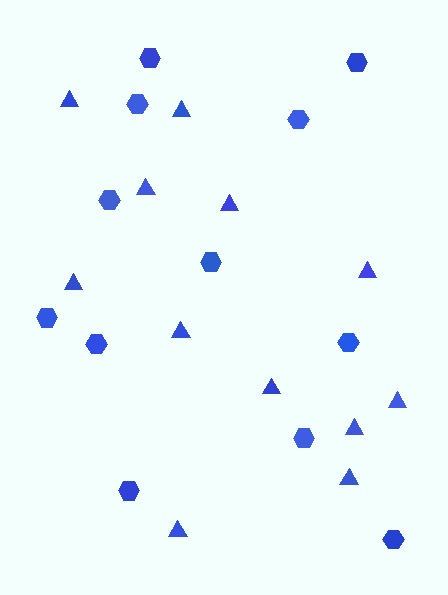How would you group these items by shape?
There are 2 groups: one group of triangles (12) and one group of hexagons (12).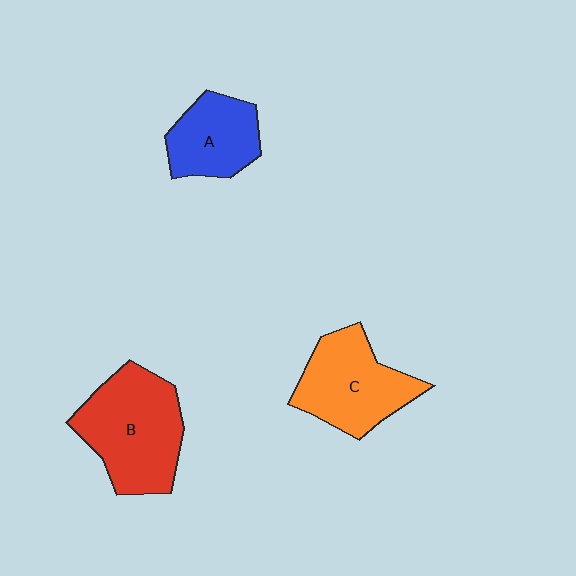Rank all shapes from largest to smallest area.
From largest to smallest: B (red), C (orange), A (blue).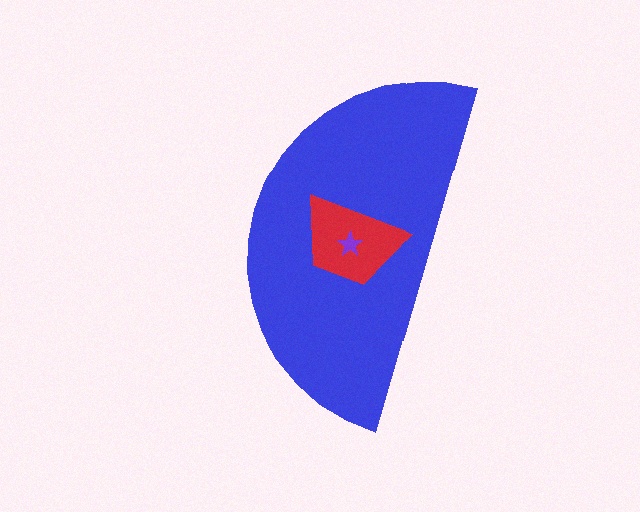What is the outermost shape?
The blue semicircle.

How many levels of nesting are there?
3.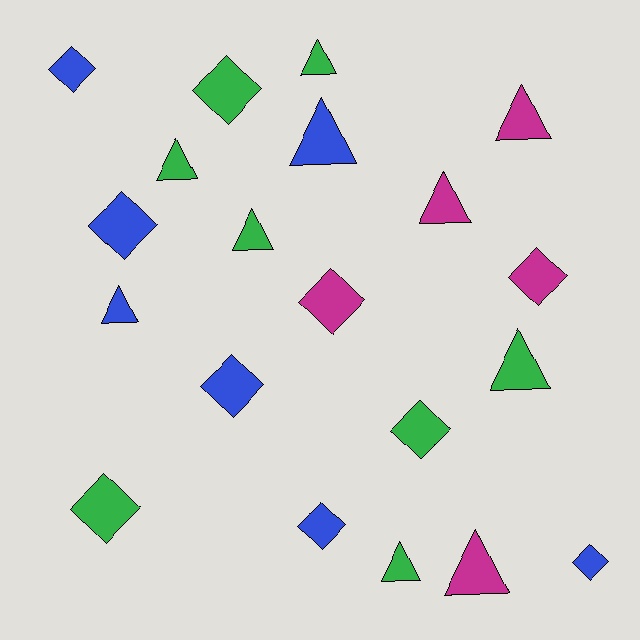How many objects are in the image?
There are 20 objects.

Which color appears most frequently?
Green, with 8 objects.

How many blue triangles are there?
There are 2 blue triangles.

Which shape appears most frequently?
Triangle, with 10 objects.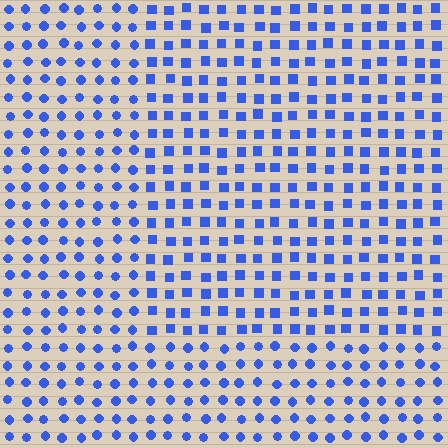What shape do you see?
I see a rectangle.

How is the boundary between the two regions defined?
The boundary is defined by a change in element shape: squares inside vs. circles outside. All elements share the same color and spacing.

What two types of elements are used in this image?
The image uses squares inside the rectangle region and circles outside it.